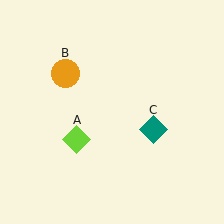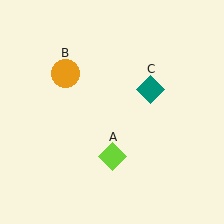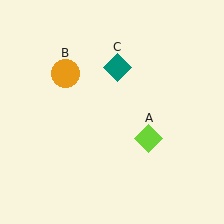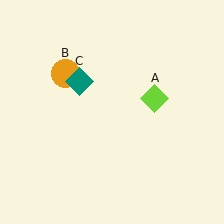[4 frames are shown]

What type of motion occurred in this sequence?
The lime diamond (object A), teal diamond (object C) rotated counterclockwise around the center of the scene.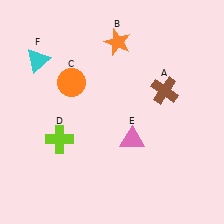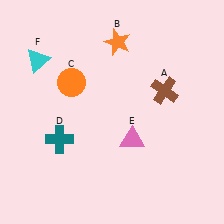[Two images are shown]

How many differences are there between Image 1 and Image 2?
There is 1 difference between the two images.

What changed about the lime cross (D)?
In Image 1, D is lime. In Image 2, it changed to teal.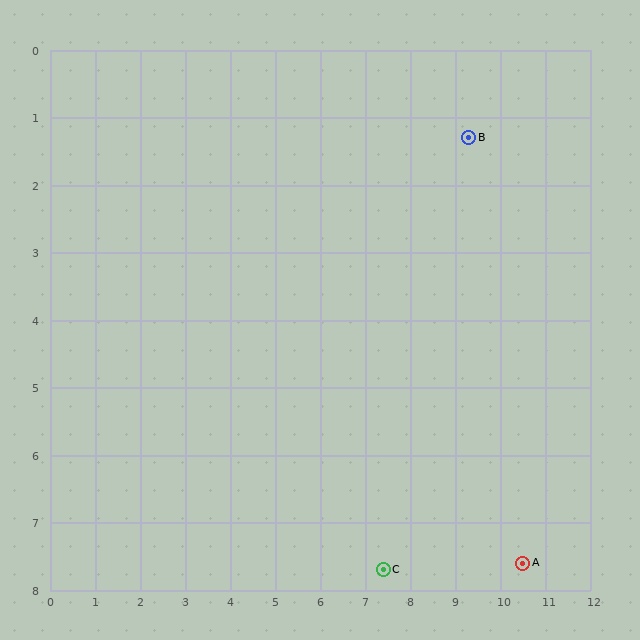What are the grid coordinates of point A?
Point A is at approximately (10.5, 7.6).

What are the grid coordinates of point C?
Point C is at approximately (7.4, 7.7).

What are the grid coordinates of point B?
Point B is at approximately (9.3, 1.3).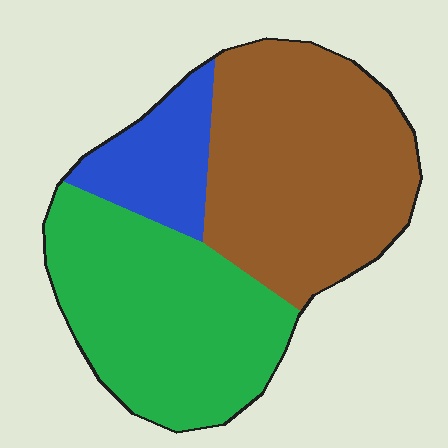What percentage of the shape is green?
Green takes up between a quarter and a half of the shape.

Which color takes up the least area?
Blue, at roughly 15%.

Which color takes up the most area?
Brown, at roughly 45%.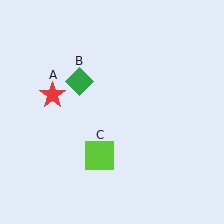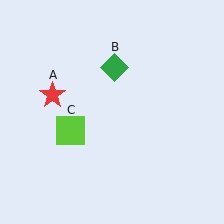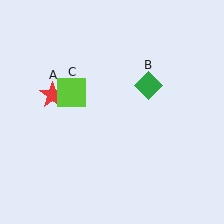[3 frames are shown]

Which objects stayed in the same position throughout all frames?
Red star (object A) remained stationary.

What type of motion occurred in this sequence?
The green diamond (object B), lime square (object C) rotated clockwise around the center of the scene.